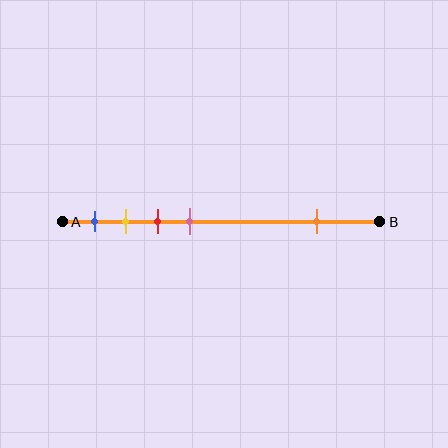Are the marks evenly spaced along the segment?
No, the marks are not evenly spaced.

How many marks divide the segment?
There are 5 marks dividing the segment.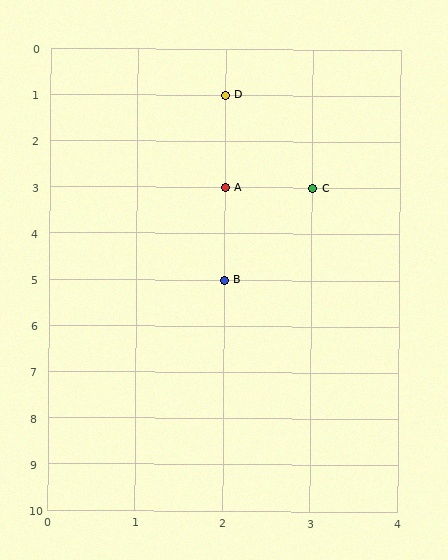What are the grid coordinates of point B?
Point B is at grid coordinates (2, 5).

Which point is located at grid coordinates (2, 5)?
Point B is at (2, 5).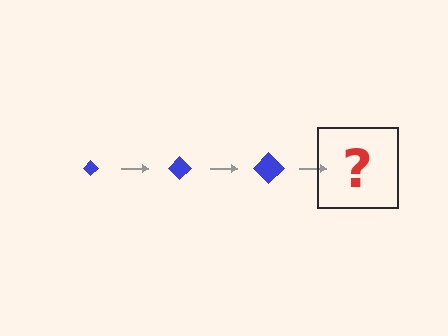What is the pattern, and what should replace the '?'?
The pattern is that the diamond gets progressively larger each step. The '?' should be a blue diamond, larger than the previous one.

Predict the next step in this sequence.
The next step is a blue diamond, larger than the previous one.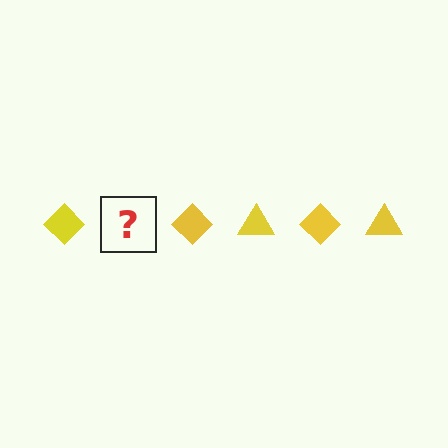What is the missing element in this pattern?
The missing element is a yellow triangle.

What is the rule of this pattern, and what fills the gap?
The rule is that the pattern cycles through diamond, triangle shapes in yellow. The gap should be filled with a yellow triangle.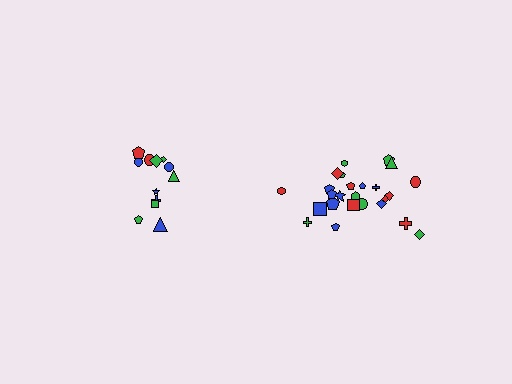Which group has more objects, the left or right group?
The right group.